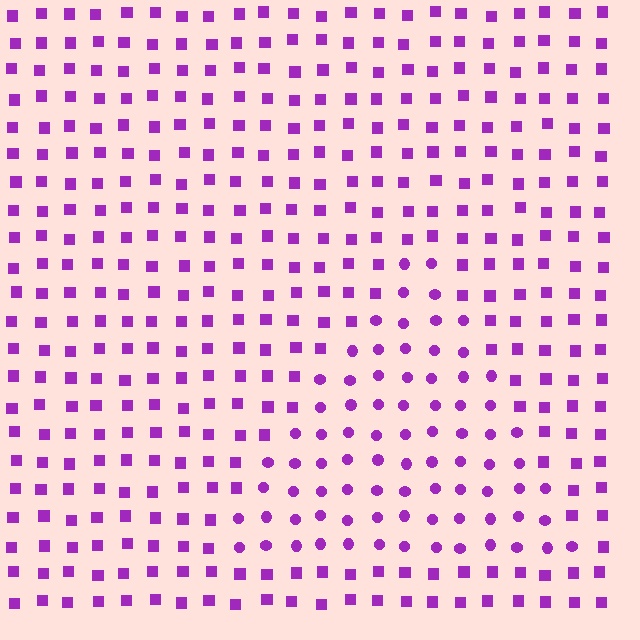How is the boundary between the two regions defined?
The boundary is defined by a change in element shape: circles inside vs. squares outside. All elements share the same color and spacing.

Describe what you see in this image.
The image is filled with small purple elements arranged in a uniform grid. A triangle-shaped region contains circles, while the surrounding area contains squares. The boundary is defined purely by the change in element shape.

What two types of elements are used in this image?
The image uses circles inside the triangle region and squares outside it.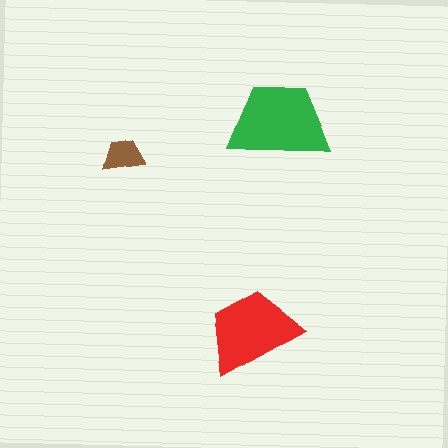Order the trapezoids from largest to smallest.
the green one, the red one, the brown one.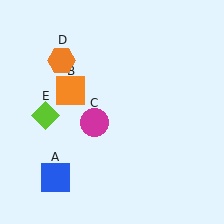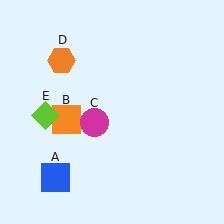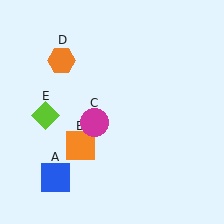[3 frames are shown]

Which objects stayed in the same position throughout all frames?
Blue square (object A) and magenta circle (object C) and orange hexagon (object D) and lime diamond (object E) remained stationary.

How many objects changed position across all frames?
1 object changed position: orange square (object B).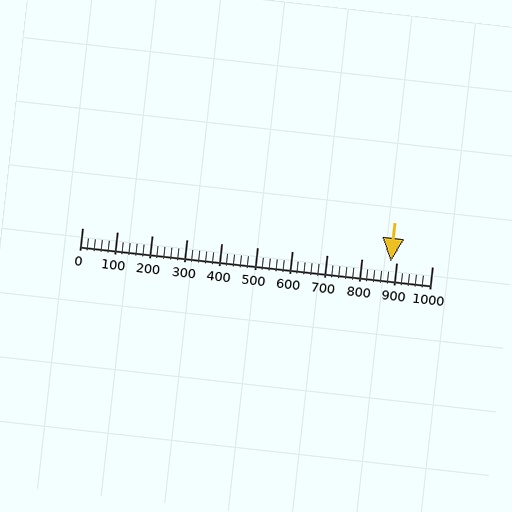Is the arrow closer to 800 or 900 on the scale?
The arrow is closer to 900.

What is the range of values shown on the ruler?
The ruler shows values from 0 to 1000.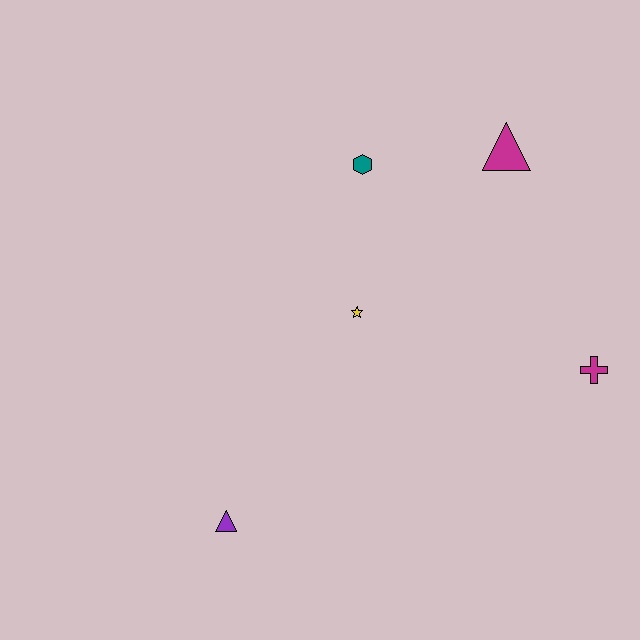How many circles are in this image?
There are no circles.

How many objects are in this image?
There are 5 objects.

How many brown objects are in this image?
There are no brown objects.